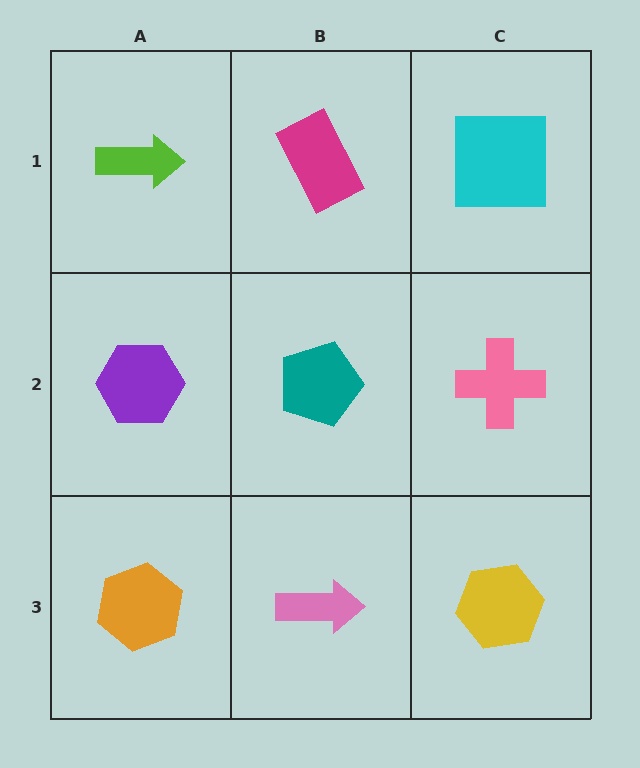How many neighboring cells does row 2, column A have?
3.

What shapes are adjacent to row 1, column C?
A pink cross (row 2, column C), a magenta rectangle (row 1, column B).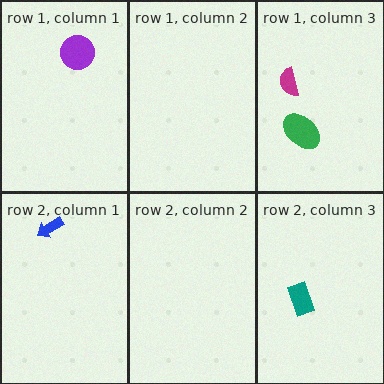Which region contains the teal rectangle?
The row 2, column 3 region.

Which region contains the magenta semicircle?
The row 1, column 3 region.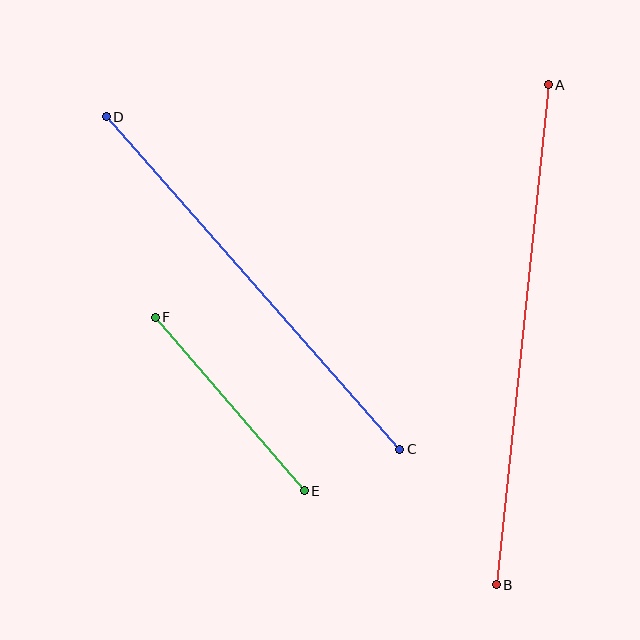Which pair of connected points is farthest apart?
Points A and B are farthest apart.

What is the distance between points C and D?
The distance is approximately 443 pixels.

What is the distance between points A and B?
The distance is approximately 503 pixels.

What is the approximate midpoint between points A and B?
The midpoint is at approximately (522, 335) pixels.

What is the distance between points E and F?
The distance is approximately 229 pixels.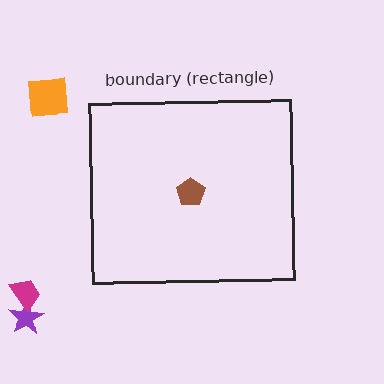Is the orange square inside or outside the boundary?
Outside.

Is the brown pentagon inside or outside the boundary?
Inside.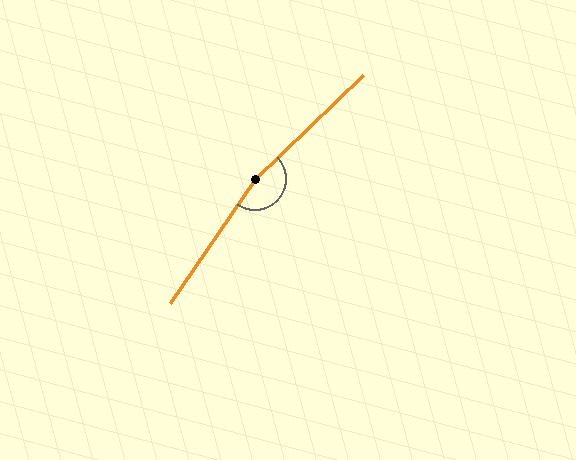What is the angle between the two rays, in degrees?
Approximately 168 degrees.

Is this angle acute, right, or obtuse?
It is obtuse.